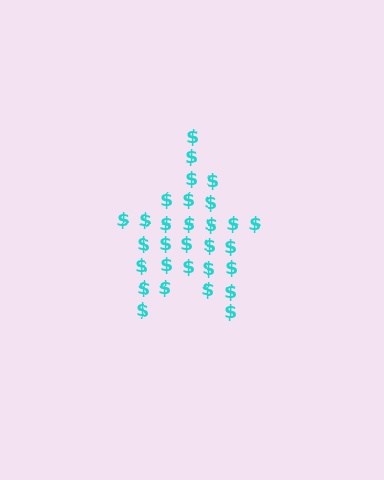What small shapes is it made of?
It is made of small dollar signs.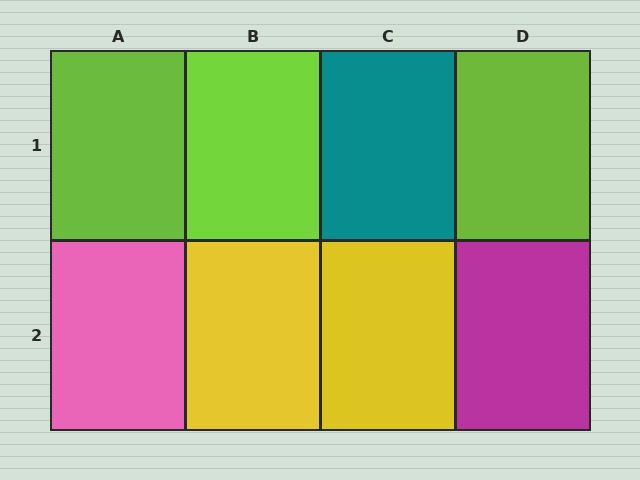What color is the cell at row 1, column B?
Lime.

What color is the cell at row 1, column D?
Lime.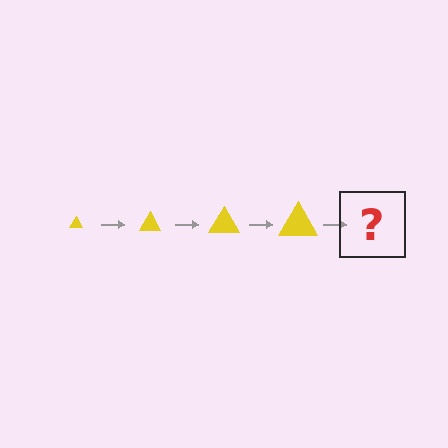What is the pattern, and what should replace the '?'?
The pattern is that the triangle gets progressively larger each step. The '?' should be a yellow triangle, larger than the previous one.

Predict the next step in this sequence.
The next step is a yellow triangle, larger than the previous one.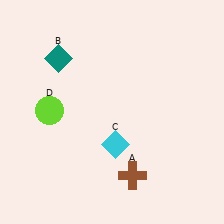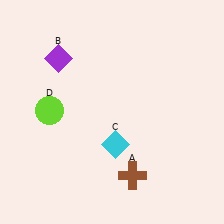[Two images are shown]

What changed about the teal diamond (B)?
In Image 1, B is teal. In Image 2, it changed to purple.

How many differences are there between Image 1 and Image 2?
There is 1 difference between the two images.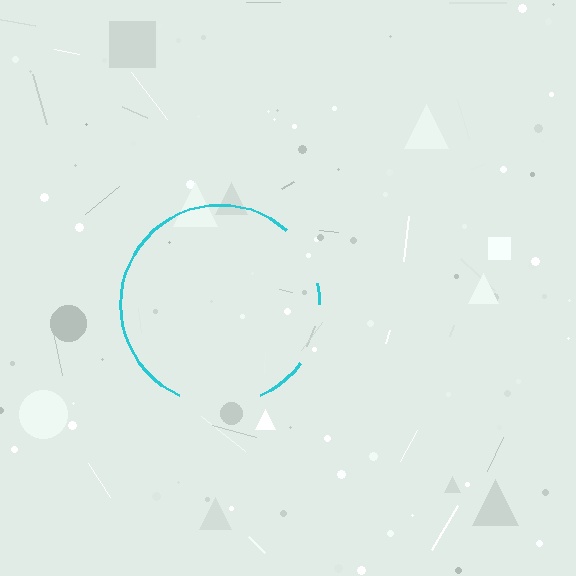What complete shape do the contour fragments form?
The contour fragments form a circle.